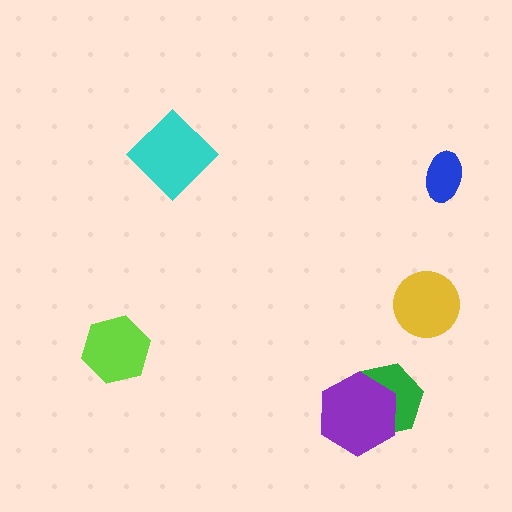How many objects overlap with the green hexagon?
1 object overlaps with the green hexagon.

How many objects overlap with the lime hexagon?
0 objects overlap with the lime hexagon.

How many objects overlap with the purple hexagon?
1 object overlaps with the purple hexagon.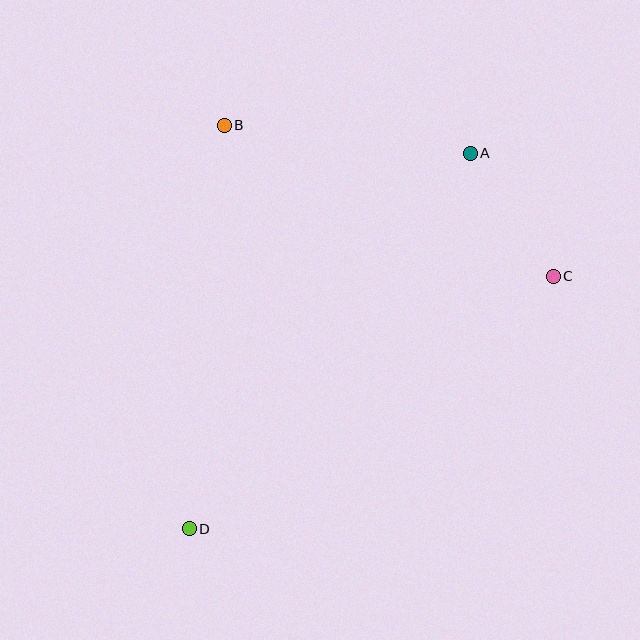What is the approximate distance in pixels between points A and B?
The distance between A and B is approximately 248 pixels.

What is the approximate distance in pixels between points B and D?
The distance between B and D is approximately 405 pixels.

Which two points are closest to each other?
Points A and C are closest to each other.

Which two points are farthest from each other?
Points A and D are farthest from each other.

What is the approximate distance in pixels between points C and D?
The distance between C and D is approximately 443 pixels.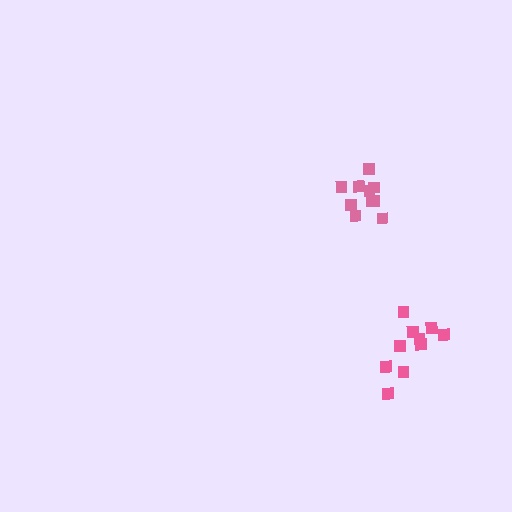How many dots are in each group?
Group 1: 10 dots, Group 2: 10 dots (20 total).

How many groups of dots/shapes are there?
There are 2 groups.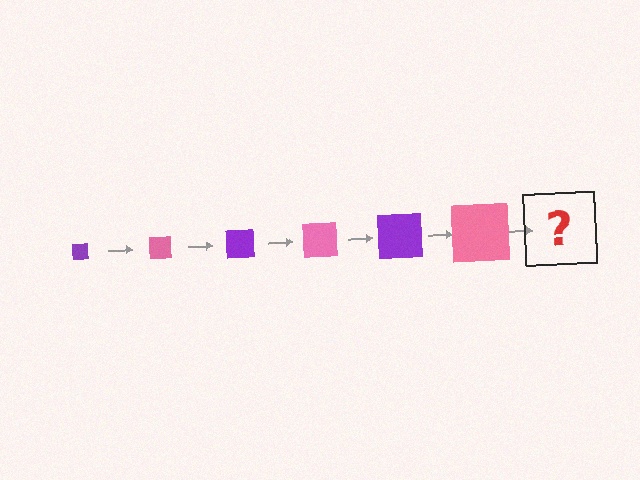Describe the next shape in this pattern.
It should be a purple square, larger than the previous one.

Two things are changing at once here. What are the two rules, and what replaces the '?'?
The two rules are that the square grows larger each step and the color cycles through purple and pink. The '?' should be a purple square, larger than the previous one.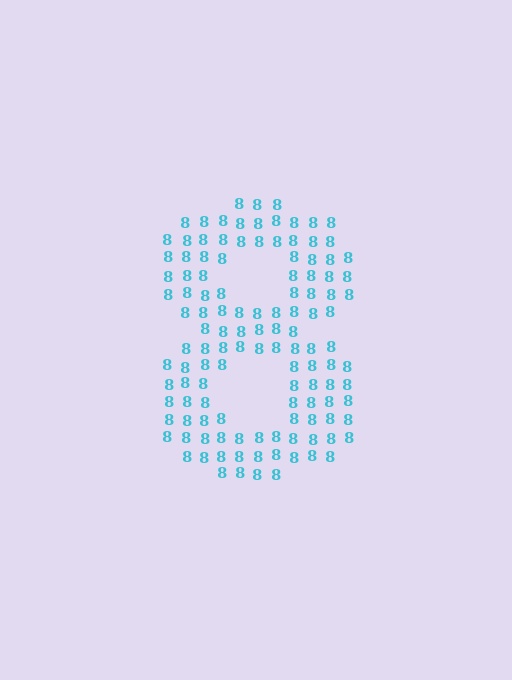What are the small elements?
The small elements are digit 8's.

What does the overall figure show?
The overall figure shows the digit 8.